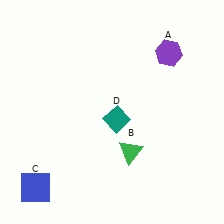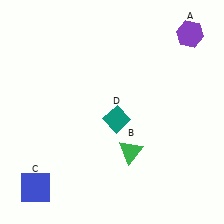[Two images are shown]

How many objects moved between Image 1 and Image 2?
1 object moved between the two images.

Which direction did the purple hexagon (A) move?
The purple hexagon (A) moved right.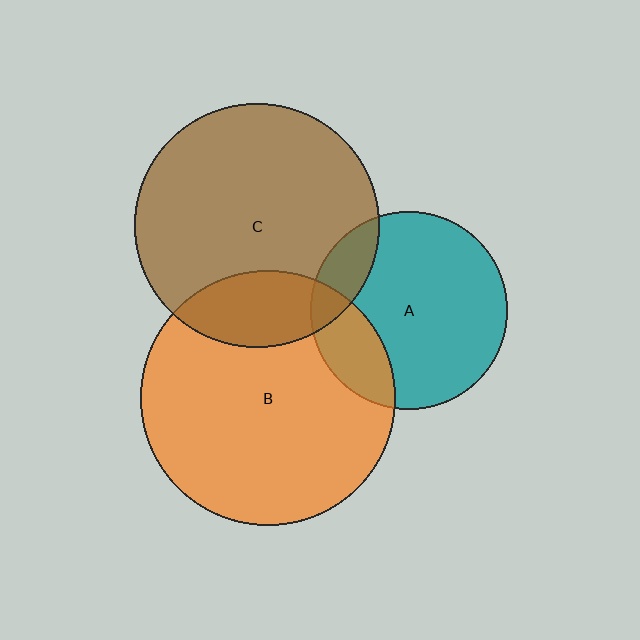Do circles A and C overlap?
Yes.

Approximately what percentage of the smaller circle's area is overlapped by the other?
Approximately 15%.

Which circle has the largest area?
Circle B (orange).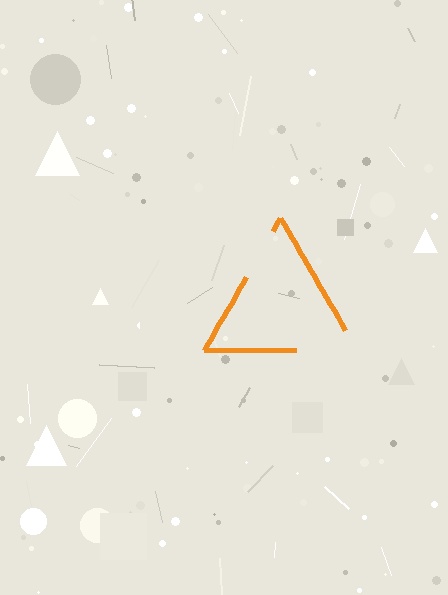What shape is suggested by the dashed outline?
The dashed outline suggests a triangle.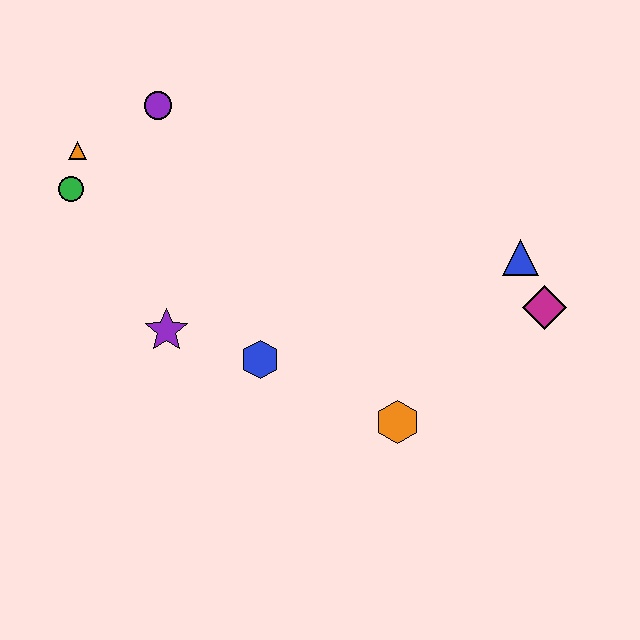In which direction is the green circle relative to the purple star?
The green circle is above the purple star.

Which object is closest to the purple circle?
The orange triangle is closest to the purple circle.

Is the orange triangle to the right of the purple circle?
No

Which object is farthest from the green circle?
The magenta diamond is farthest from the green circle.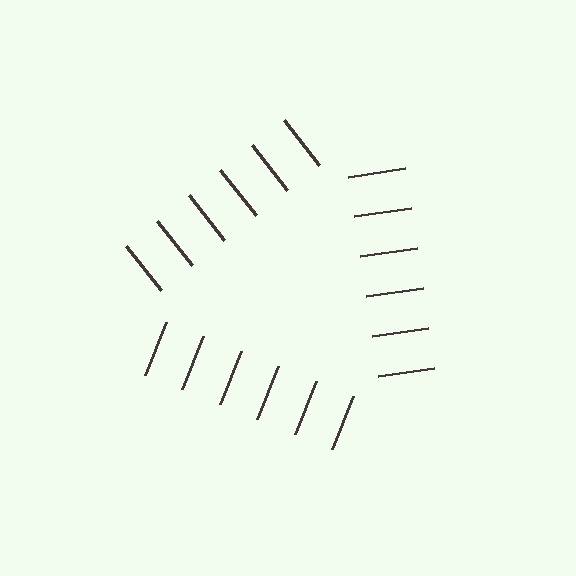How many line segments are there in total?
18 — 6 along each of the 3 edges.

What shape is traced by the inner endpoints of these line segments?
An illusory triangle — the line segments terminate on its edges but no continuous stroke is drawn.